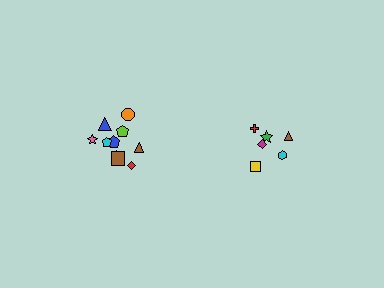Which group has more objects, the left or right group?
The left group.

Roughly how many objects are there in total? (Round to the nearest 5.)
Roughly 15 objects in total.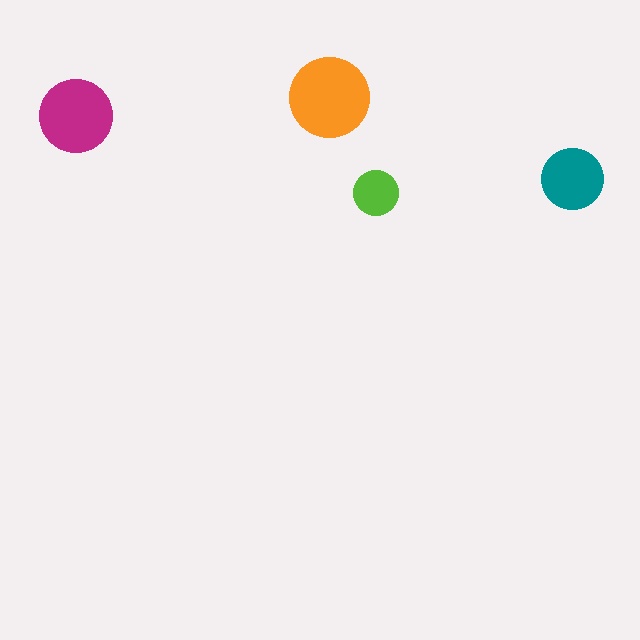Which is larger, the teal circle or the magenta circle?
The magenta one.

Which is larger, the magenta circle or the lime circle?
The magenta one.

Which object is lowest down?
The lime circle is bottommost.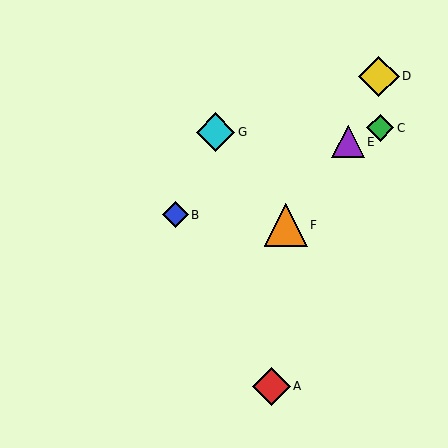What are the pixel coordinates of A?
Object A is at (271, 386).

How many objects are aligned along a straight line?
3 objects (B, C, E) are aligned along a straight line.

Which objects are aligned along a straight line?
Objects B, C, E are aligned along a straight line.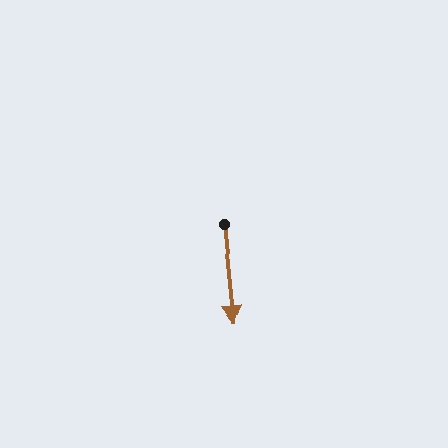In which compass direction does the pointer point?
South.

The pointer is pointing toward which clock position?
Roughly 6 o'clock.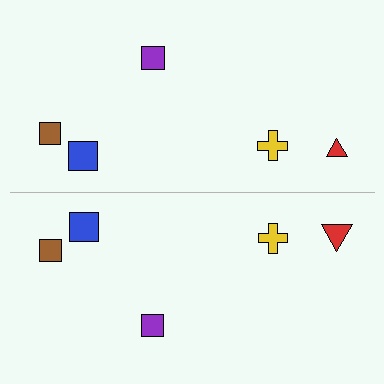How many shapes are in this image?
There are 10 shapes in this image.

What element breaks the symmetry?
The red triangle on the bottom side has a different size than its mirror counterpart.